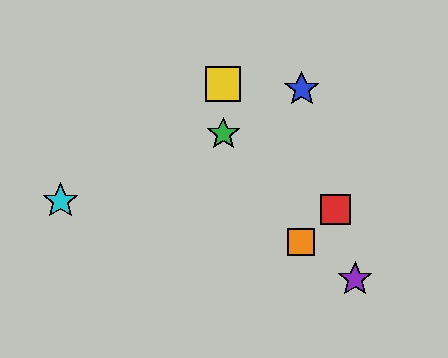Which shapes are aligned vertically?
The green star, the yellow square are aligned vertically.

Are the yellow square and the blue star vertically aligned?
No, the yellow square is at x≈223 and the blue star is at x≈302.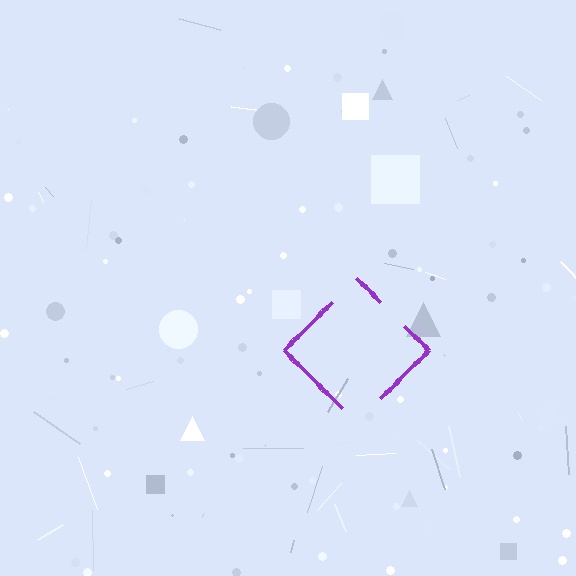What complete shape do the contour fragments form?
The contour fragments form a diamond.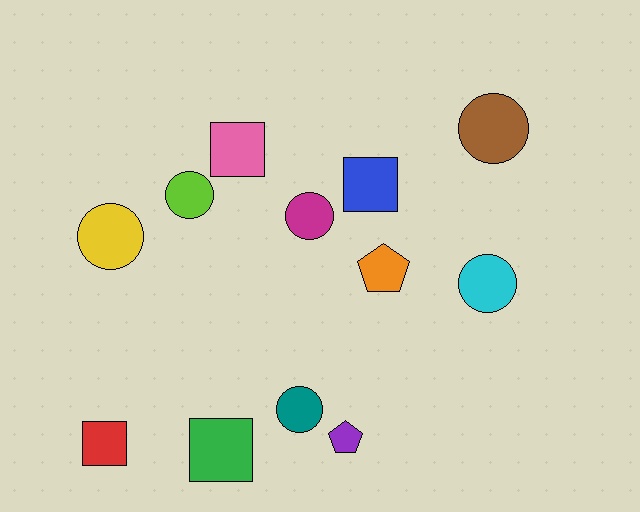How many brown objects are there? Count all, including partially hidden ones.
There is 1 brown object.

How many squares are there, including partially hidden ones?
There are 4 squares.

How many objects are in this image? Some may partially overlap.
There are 12 objects.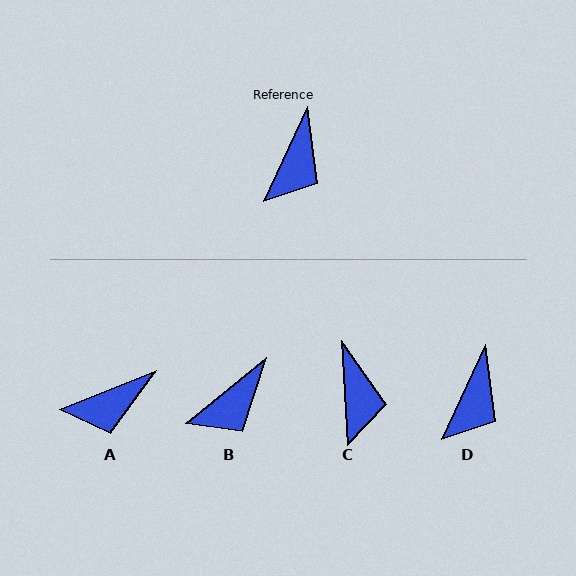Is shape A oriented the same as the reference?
No, it is off by about 44 degrees.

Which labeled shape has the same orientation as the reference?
D.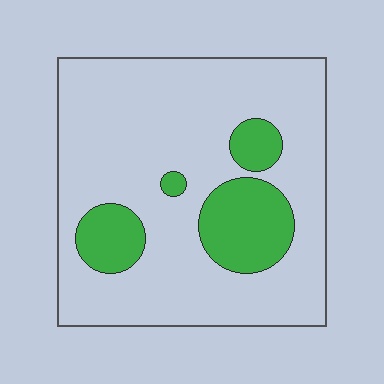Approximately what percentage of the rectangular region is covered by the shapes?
Approximately 20%.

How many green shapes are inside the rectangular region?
4.